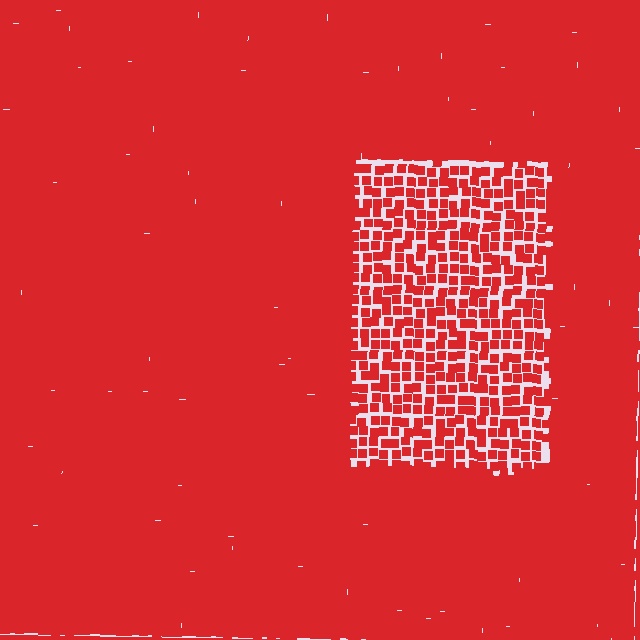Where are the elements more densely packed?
The elements are more densely packed outside the rectangle boundary.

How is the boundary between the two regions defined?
The boundary is defined by a change in element density (approximately 2.3x ratio). All elements are the same color, size, and shape.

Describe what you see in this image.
The image contains small red elements arranged at two different densities. A rectangle-shaped region is visible where the elements are less densely packed than the surrounding area.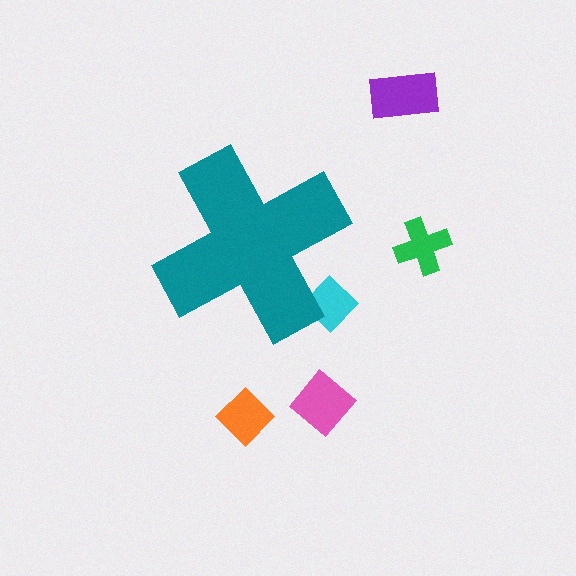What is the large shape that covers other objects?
A teal cross.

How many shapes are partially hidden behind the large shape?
1 shape is partially hidden.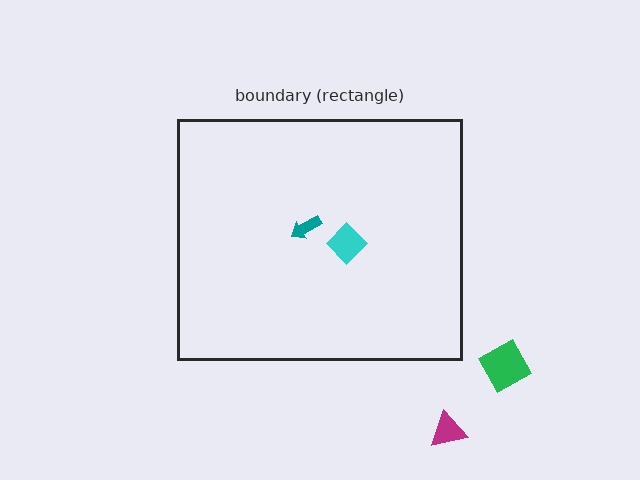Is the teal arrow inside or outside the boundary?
Inside.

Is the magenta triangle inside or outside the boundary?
Outside.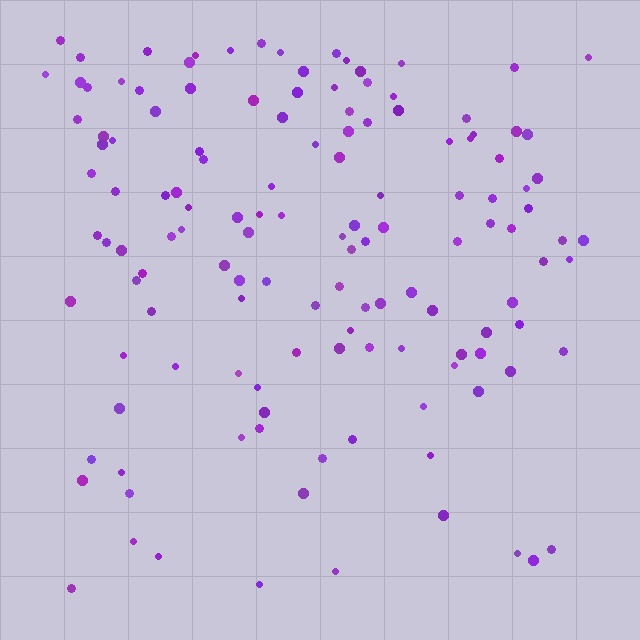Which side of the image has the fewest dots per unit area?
The bottom.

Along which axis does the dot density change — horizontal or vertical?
Vertical.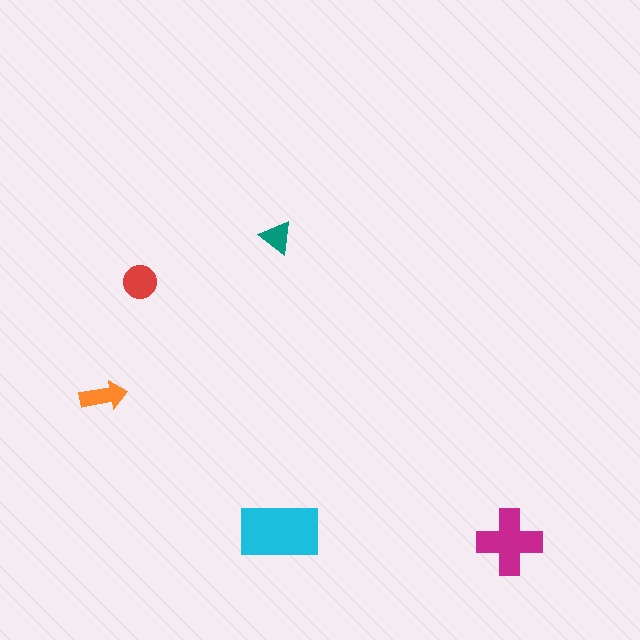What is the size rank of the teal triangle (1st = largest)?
5th.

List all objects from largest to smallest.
The cyan rectangle, the magenta cross, the red circle, the orange arrow, the teal triangle.